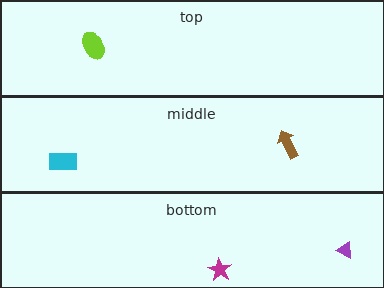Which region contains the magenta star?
The bottom region.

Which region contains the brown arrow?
The middle region.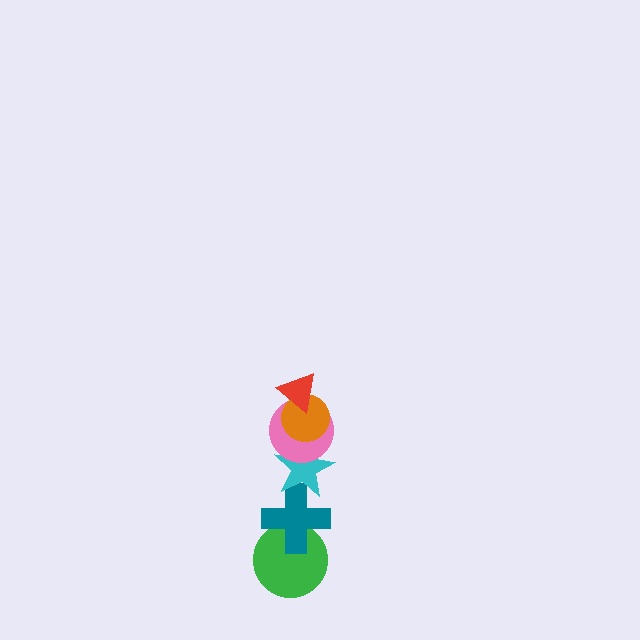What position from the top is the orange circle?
The orange circle is 2nd from the top.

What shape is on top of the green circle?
The teal cross is on top of the green circle.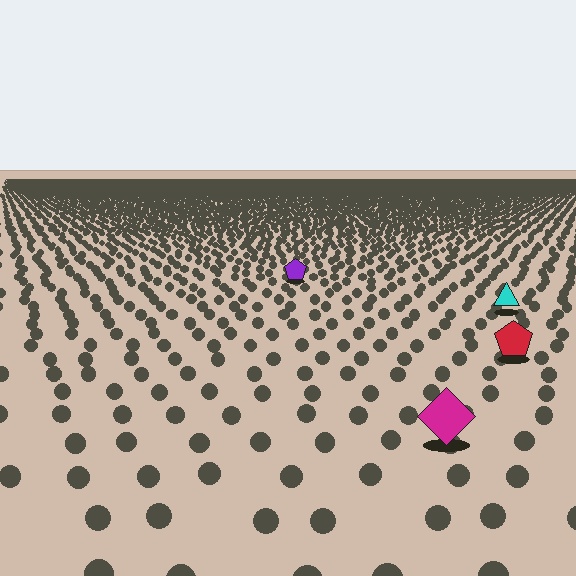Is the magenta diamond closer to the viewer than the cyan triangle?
Yes. The magenta diamond is closer — you can tell from the texture gradient: the ground texture is coarser near it.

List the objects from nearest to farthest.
From nearest to farthest: the magenta diamond, the red pentagon, the cyan triangle, the purple pentagon.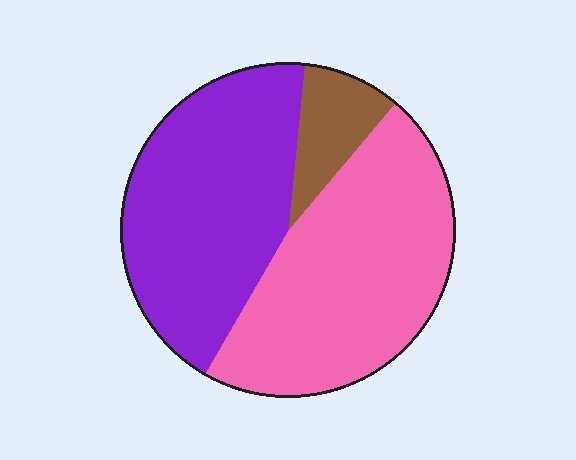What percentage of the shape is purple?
Purple covers roughly 45% of the shape.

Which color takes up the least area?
Brown, at roughly 10%.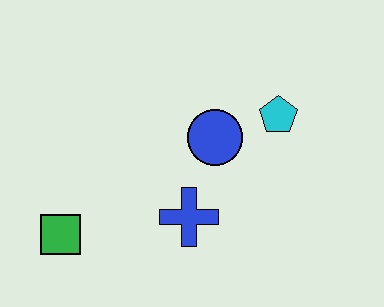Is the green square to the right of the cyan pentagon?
No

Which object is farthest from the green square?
The cyan pentagon is farthest from the green square.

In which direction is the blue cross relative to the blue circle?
The blue cross is below the blue circle.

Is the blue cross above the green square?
Yes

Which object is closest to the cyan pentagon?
The blue circle is closest to the cyan pentagon.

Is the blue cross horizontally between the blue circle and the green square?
Yes